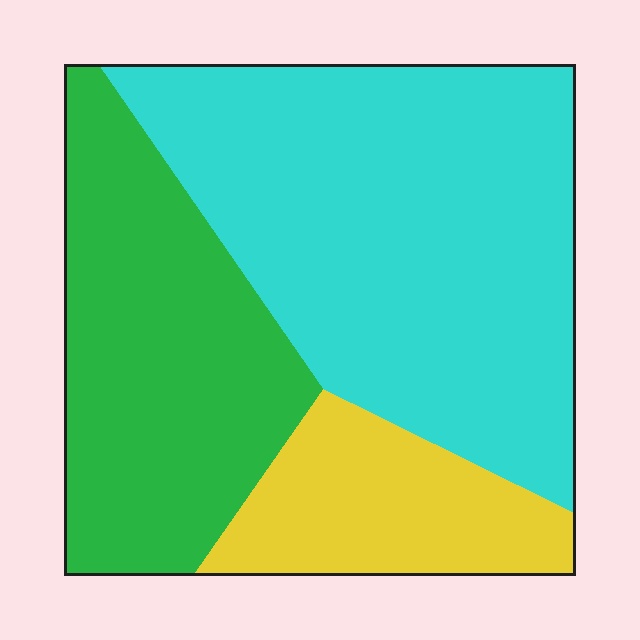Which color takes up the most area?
Cyan, at roughly 50%.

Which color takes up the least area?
Yellow, at roughly 15%.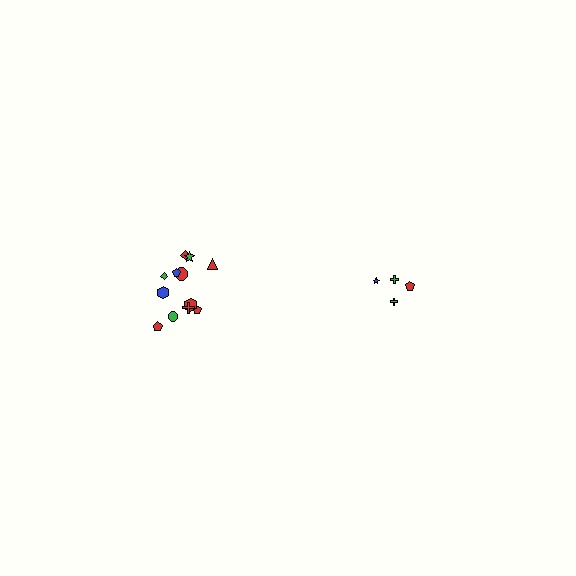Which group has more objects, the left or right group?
The left group.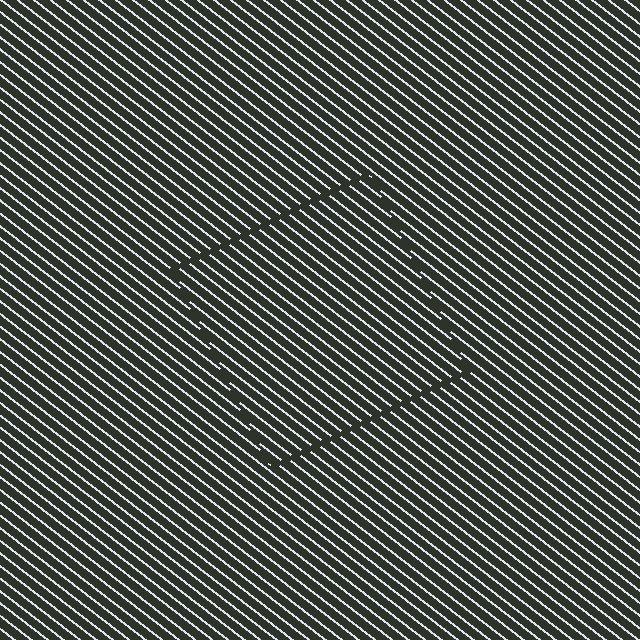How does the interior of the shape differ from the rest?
The interior of the shape contains the same grating, shifted by half a period — the contour is defined by the phase discontinuity where line-ends from the inner and outer gratings abut.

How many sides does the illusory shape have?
4 sides — the line-ends trace a square.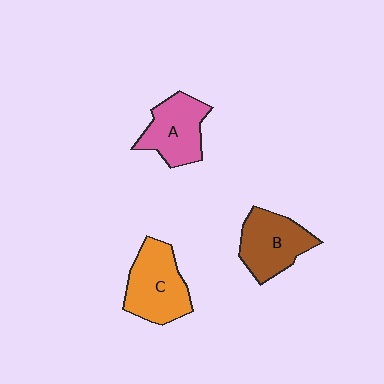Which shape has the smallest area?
Shape A (pink).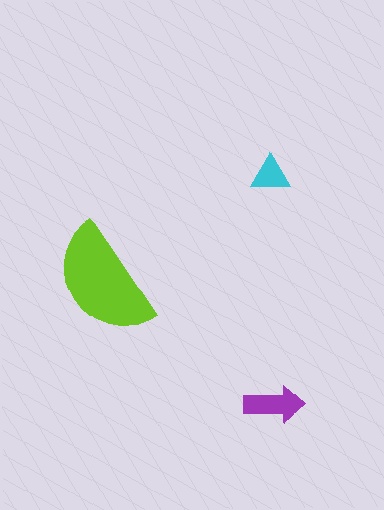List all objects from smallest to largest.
The cyan triangle, the purple arrow, the lime semicircle.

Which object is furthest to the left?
The lime semicircle is leftmost.